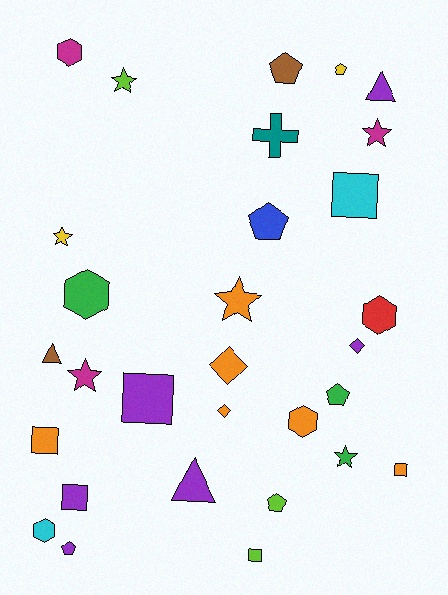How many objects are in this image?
There are 30 objects.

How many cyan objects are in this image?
There are 2 cyan objects.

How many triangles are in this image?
There are 3 triangles.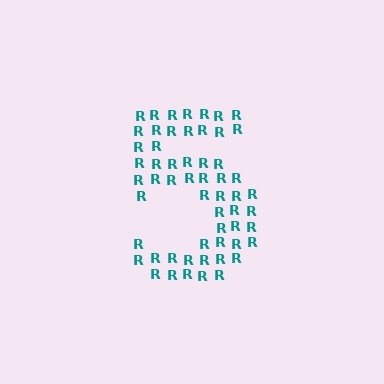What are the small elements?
The small elements are letter R's.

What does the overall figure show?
The overall figure shows the digit 5.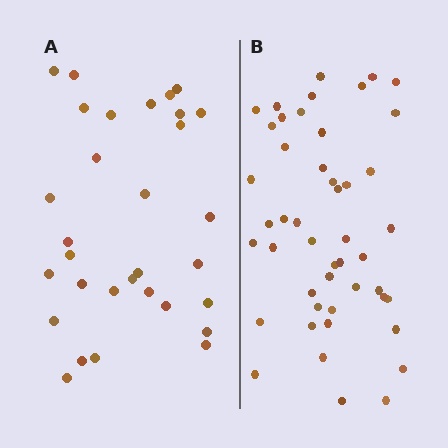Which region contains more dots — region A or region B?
Region B (the right region) has more dots.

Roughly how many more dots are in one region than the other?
Region B has approximately 15 more dots than region A.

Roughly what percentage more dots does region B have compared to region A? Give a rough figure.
About 50% more.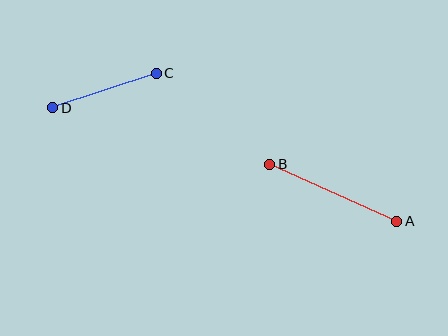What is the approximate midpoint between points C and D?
The midpoint is at approximately (104, 91) pixels.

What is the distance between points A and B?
The distance is approximately 139 pixels.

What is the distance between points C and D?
The distance is approximately 109 pixels.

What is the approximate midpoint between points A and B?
The midpoint is at approximately (333, 193) pixels.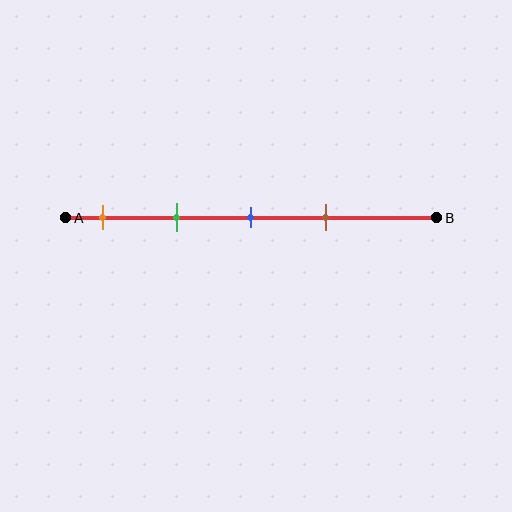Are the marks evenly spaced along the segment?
Yes, the marks are approximately evenly spaced.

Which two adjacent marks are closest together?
The blue and brown marks are the closest adjacent pair.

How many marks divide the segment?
There are 4 marks dividing the segment.